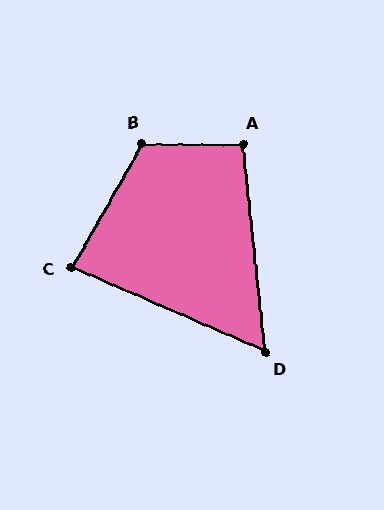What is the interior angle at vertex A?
Approximately 96 degrees (obtuse).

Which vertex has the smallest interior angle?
D, at approximately 61 degrees.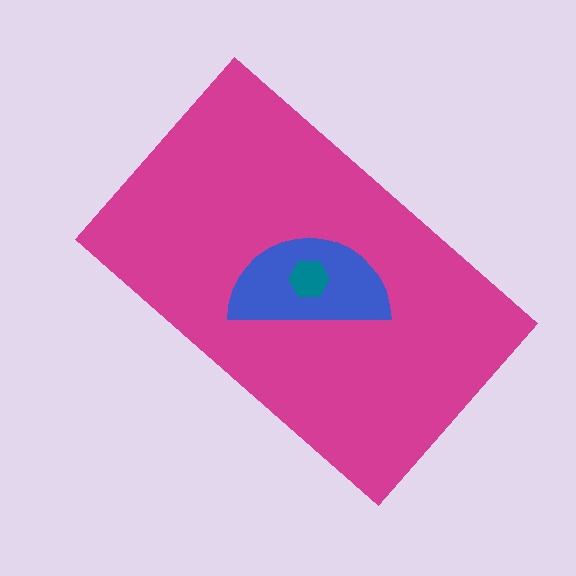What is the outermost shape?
The magenta rectangle.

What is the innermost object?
The teal hexagon.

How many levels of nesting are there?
3.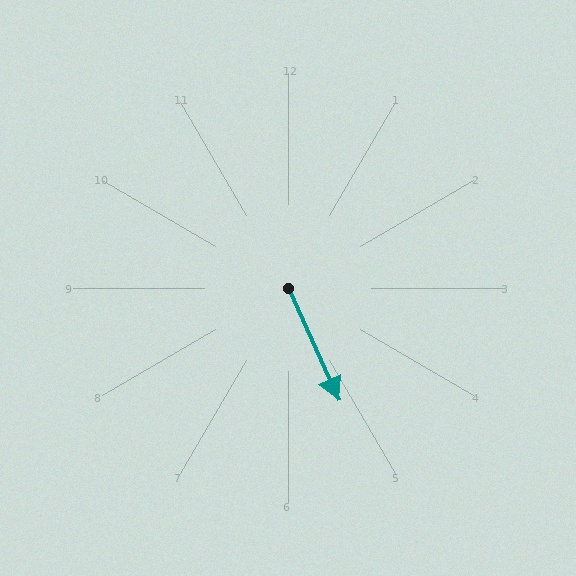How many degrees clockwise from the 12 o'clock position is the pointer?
Approximately 155 degrees.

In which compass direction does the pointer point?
Southeast.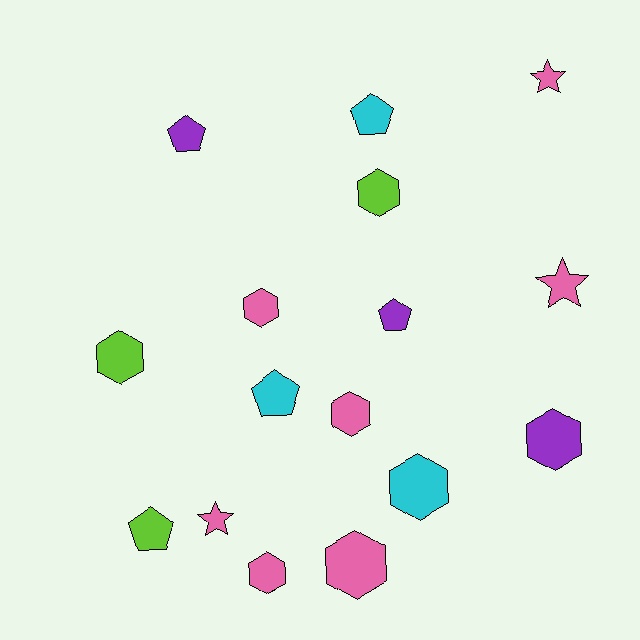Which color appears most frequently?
Pink, with 7 objects.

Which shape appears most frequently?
Hexagon, with 8 objects.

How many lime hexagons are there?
There are 2 lime hexagons.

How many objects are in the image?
There are 16 objects.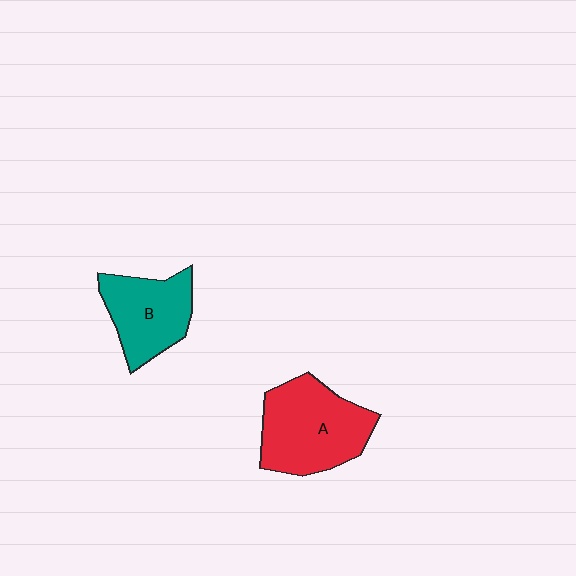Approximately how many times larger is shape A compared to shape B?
Approximately 1.3 times.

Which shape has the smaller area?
Shape B (teal).